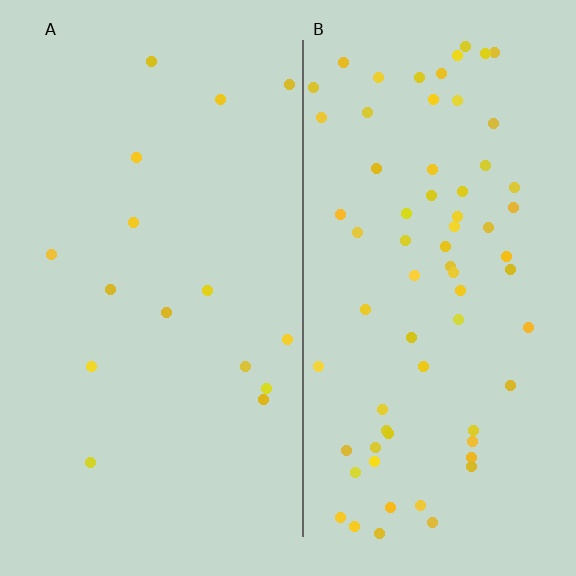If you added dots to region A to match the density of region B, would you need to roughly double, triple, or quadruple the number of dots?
Approximately quadruple.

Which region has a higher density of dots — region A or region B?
B (the right).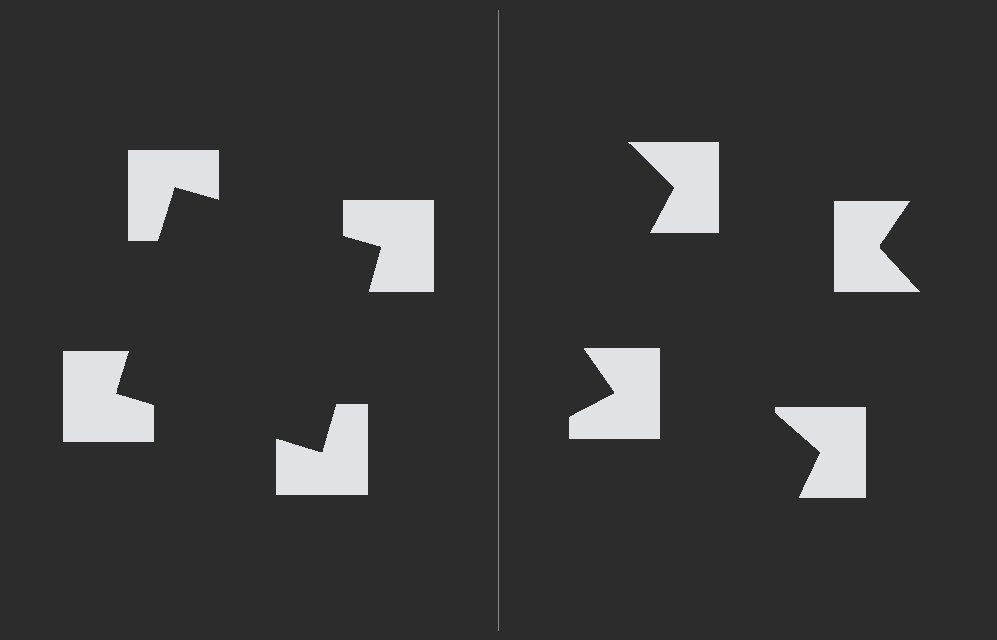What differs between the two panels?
The notched squares are positioned identically on both sides; only the wedge orientations differ. On the left they align to a square; on the right they are misaligned.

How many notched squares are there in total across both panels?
8 — 4 on each side.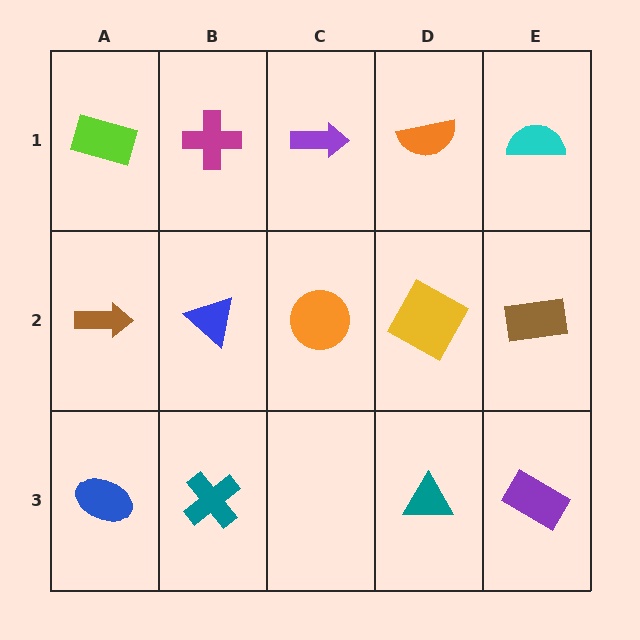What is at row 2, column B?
A blue triangle.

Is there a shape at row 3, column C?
No, that cell is empty.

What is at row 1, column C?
A purple arrow.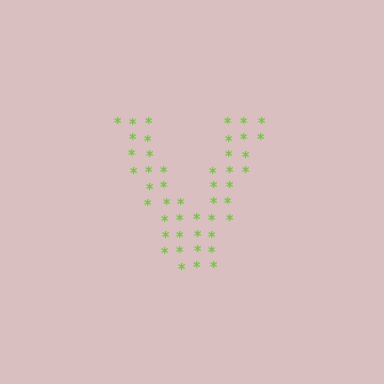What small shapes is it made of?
It is made of small asterisks.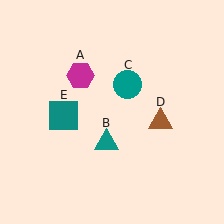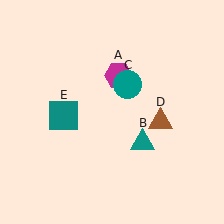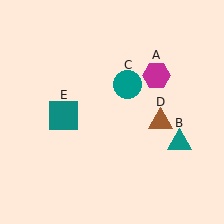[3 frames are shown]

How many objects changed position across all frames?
2 objects changed position: magenta hexagon (object A), teal triangle (object B).